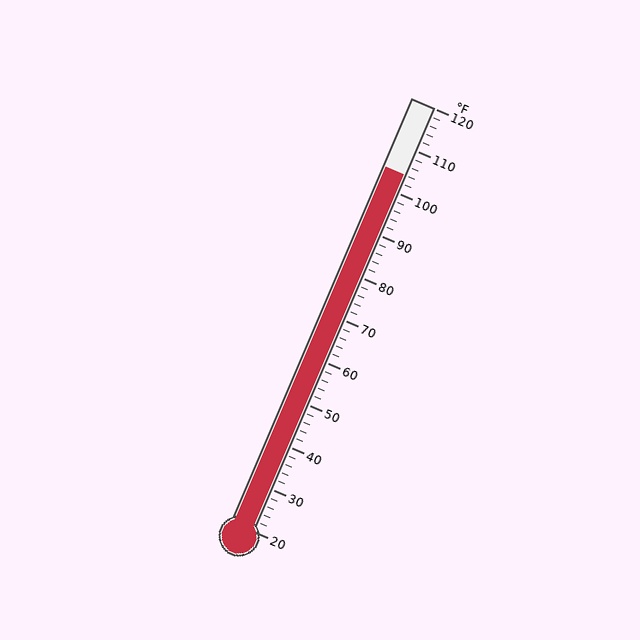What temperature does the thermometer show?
The thermometer shows approximately 104°F.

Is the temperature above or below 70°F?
The temperature is above 70°F.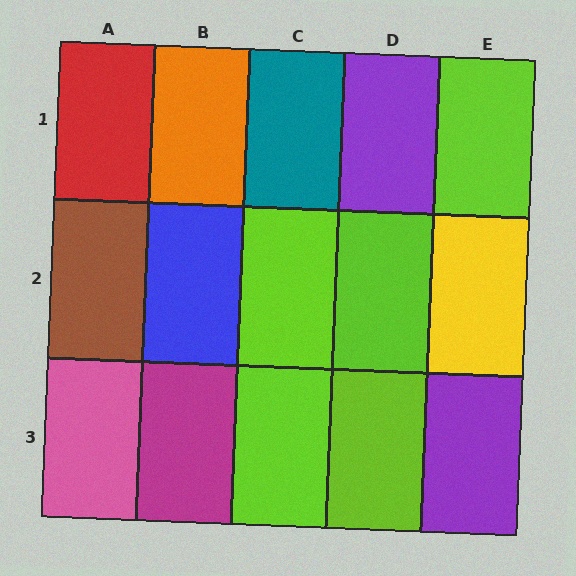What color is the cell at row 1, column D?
Purple.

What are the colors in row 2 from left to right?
Brown, blue, lime, lime, yellow.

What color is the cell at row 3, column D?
Lime.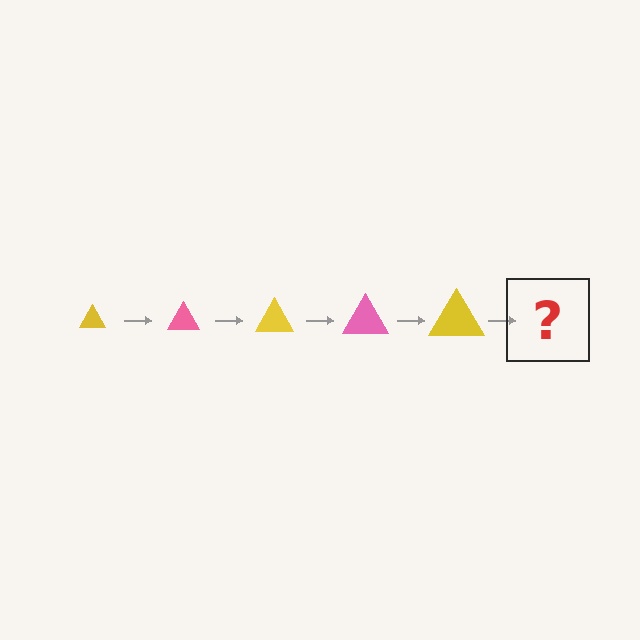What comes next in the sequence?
The next element should be a pink triangle, larger than the previous one.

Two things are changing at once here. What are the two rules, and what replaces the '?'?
The two rules are that the triangle grows larger each step and the color cycles through yellow and pink. The '?' should be a pink triangle, larger than the previous one.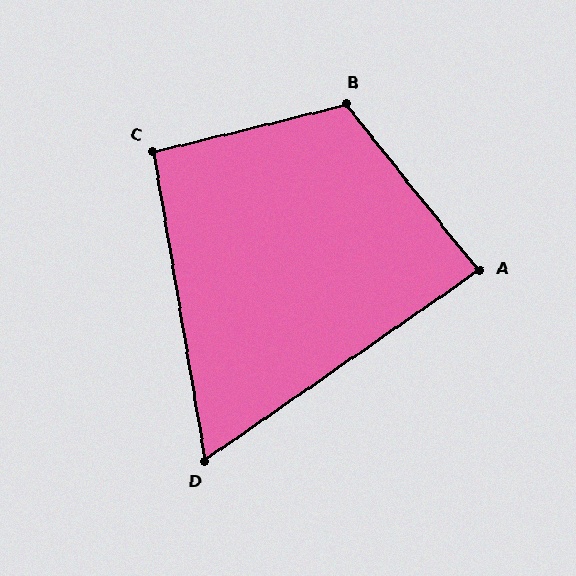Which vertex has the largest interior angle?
B, at approximately 115 degrees.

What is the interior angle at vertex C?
Approximately 94 degrees (approximately right).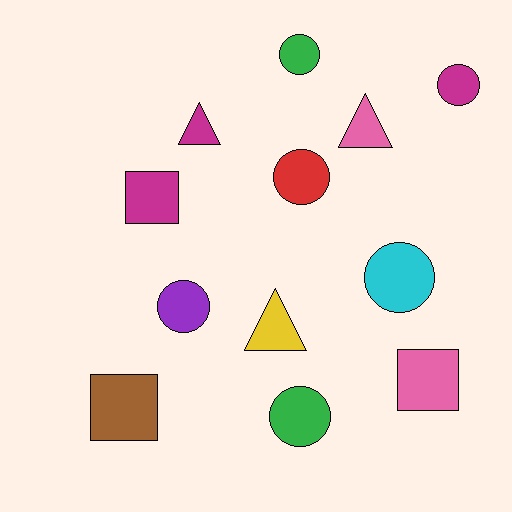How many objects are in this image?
There are 12 objects.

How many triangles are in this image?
There are 3 triangles.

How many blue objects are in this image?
There are no blue objects.